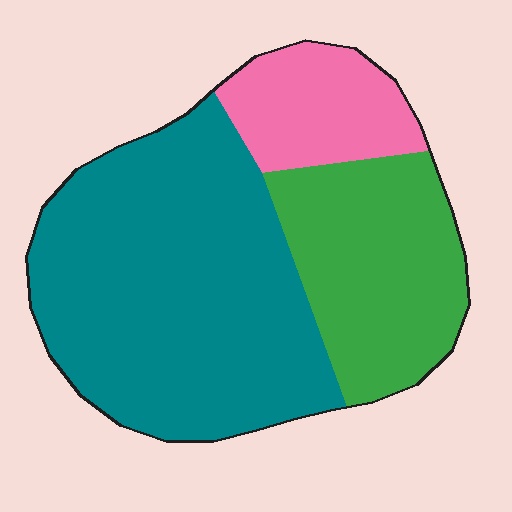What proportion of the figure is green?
Green takes up about one quarter (1/4) of the figure.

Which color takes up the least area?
Pink, at roughly 15%.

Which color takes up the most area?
Teal, at roughly 55%.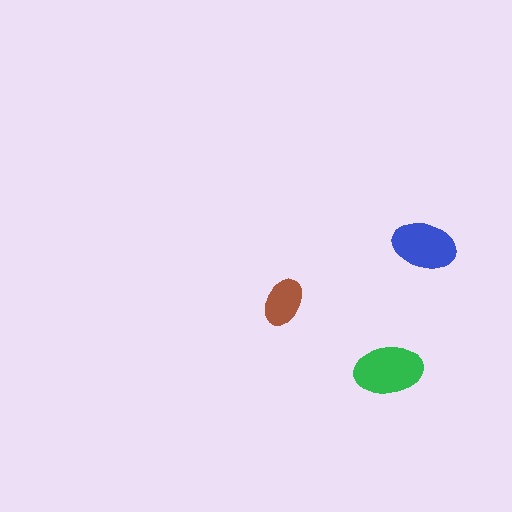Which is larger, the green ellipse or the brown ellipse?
The green one.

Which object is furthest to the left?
The brown ellipse is leftmost.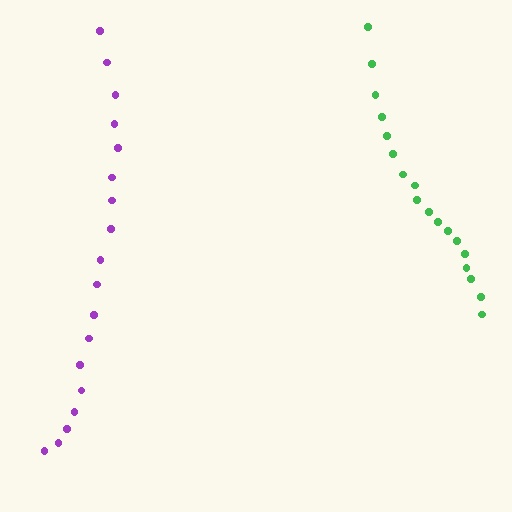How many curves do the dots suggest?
There are 2 distinct paths.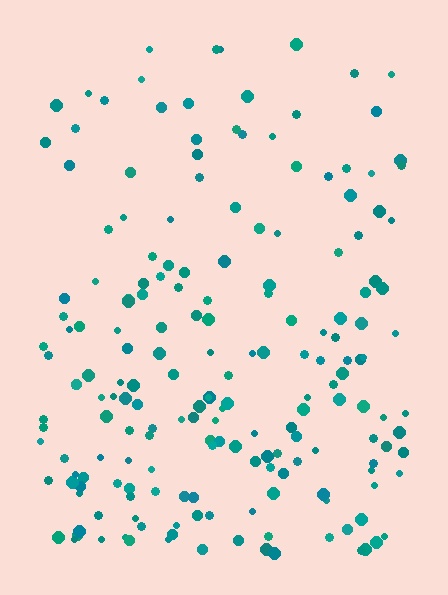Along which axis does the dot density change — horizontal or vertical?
Vertical.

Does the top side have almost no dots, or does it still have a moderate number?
Still a moderate number, just noticeably fewer than the bottom.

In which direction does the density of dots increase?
From top to bottom, with the bottom side densest.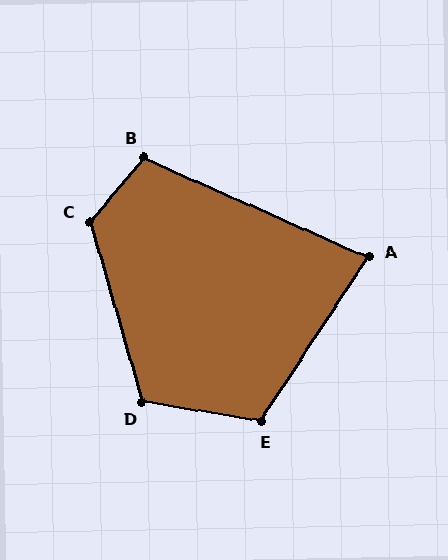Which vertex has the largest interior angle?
C, at approximately 124 degrees.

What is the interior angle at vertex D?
Approximately 116 degrees (obtuse).